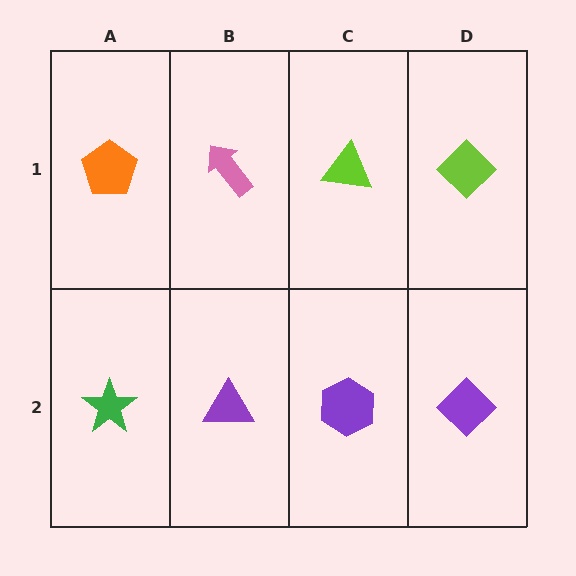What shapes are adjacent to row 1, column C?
A purple hexagon (row 2, column C), a pink arrow (row 1, column B), a lime diamond (row 1, column D).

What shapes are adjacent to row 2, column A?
An orange pentagon (row 1, column A), a purple triangle (row 2, column B).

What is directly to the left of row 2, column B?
A green star.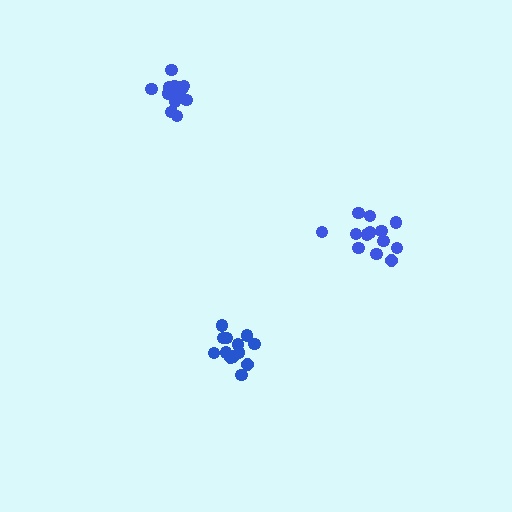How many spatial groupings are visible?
There are 3 spatial groupings.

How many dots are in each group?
Group 1: 18 dots, Group 2: 13 dots, Group 3: 13 dots (44 total).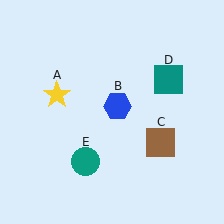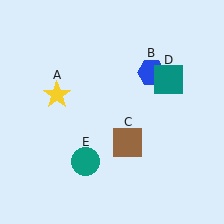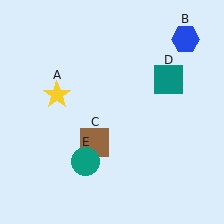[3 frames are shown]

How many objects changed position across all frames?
2 objects changed position: blue hexagon (object B), brown square (object C).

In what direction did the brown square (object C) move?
The brown square (object C) moved left.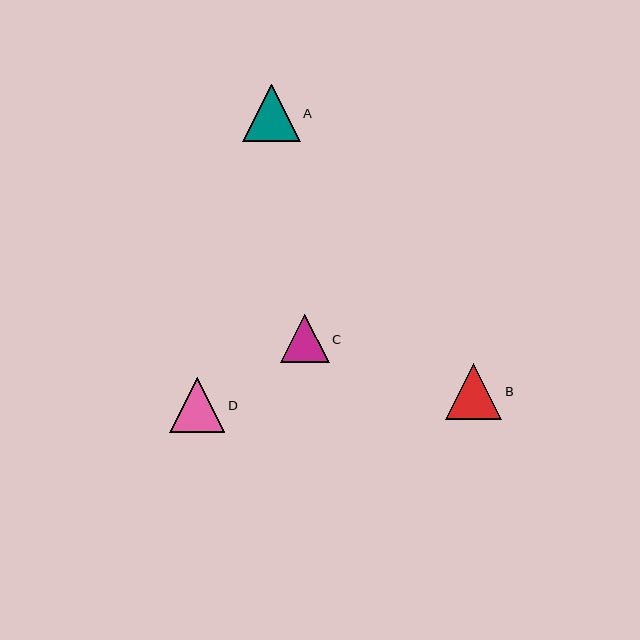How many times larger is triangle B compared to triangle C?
Triangle B is approximately 1.2 times the size of triangle C.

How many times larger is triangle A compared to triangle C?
Triangle A is approximately 1.2 times the size of triangle C.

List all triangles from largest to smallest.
From largest to smallest: A, B, D, C.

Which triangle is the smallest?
Triangle C is the smallest with a size of approximately 48 pixels.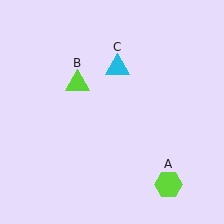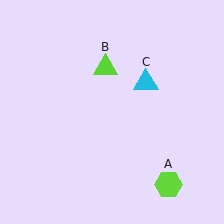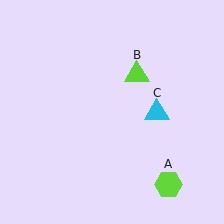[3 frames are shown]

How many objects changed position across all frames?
2 objects changed position: lime triangle (object B), cyan triangle (object C).